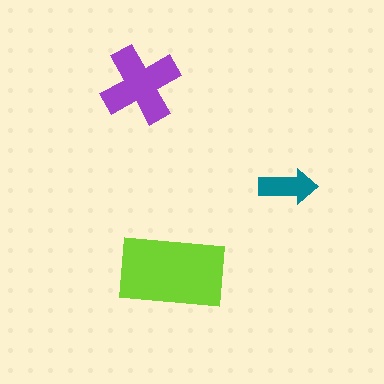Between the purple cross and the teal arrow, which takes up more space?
The purple cross.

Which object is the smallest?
The teal arrow.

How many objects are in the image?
There are 3 objects in the image.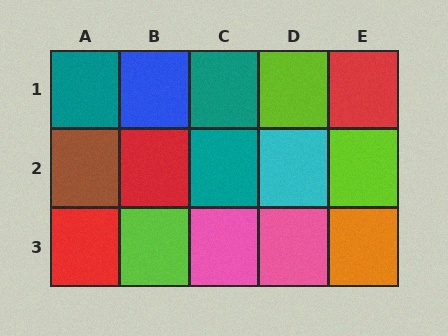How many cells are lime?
3 cells are lime.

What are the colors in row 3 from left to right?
Red, lime, pink, pink, orange.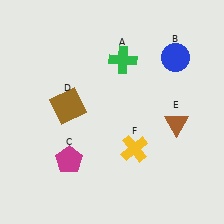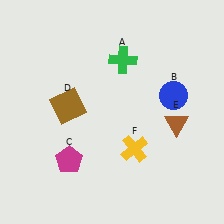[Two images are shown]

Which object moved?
The blue circle (B) moved down.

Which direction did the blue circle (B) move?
The blue circle (B) moved down.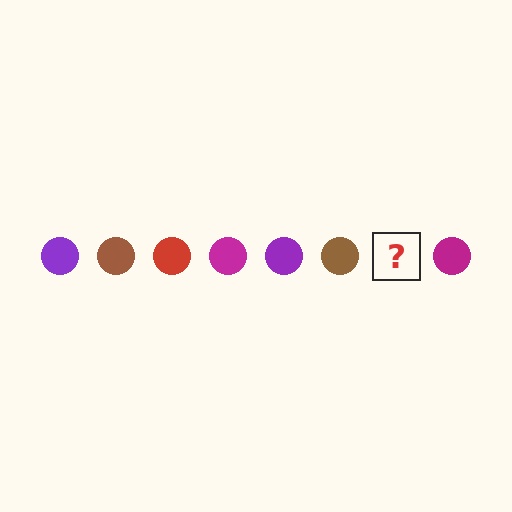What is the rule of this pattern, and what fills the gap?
The rule is that the pattern cycles through purple, brown, red, magenta circles. The gap should be filled with a red circle.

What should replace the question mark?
The question mark should be replaced with a red circle.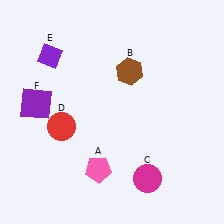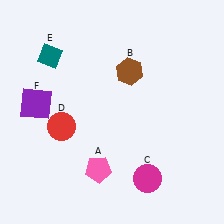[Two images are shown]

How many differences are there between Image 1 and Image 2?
There is 1 difference between the two images.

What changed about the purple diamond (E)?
In Image 1, E is purple. In Image 2, it changed to teal.